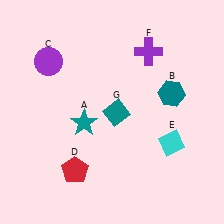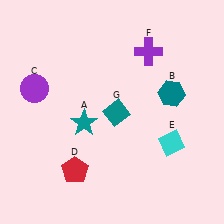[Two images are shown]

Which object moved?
The purple circle (C) moved down.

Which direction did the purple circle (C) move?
The purple circle (C) moved down.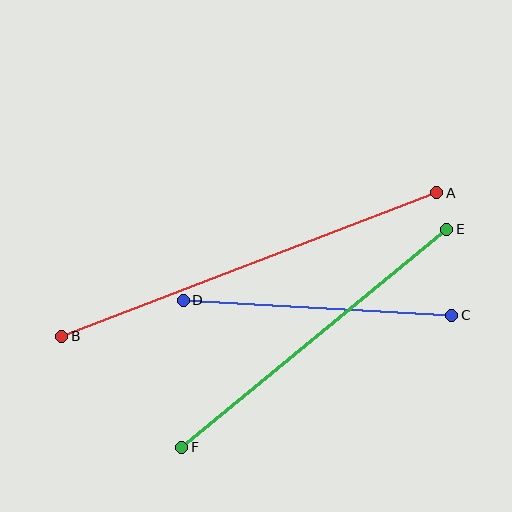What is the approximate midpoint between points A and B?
The midpoint is at approximately (249, 265) pixels.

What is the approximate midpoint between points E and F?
The midpoint is at approximately (314, 338) pixels.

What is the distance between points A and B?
The distance is approximately 402 pixels.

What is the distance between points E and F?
The distance is approximately 343 pixels.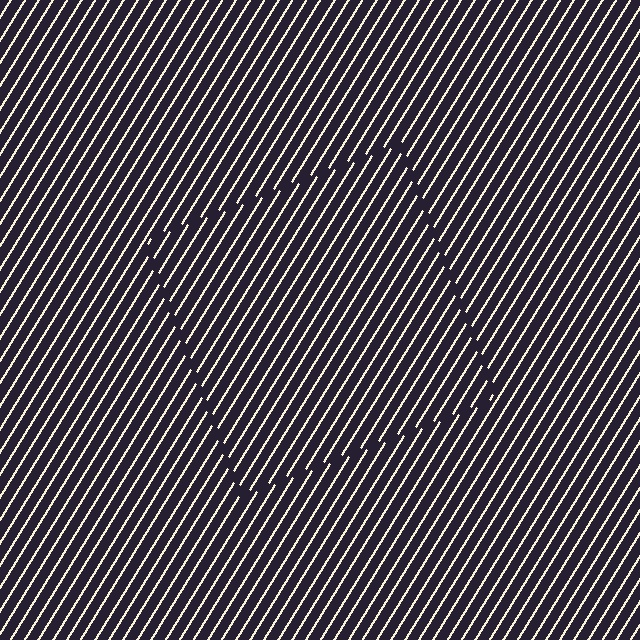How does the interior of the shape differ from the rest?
The interior of the shape contains the same grating, shifted by half a period — the contour is defined by the phase discontinuity where line-ends from the inner and outer gratings abut.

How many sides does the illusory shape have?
4 sides — the line-ends trace a square.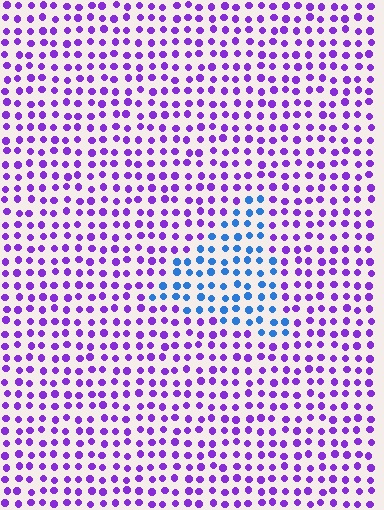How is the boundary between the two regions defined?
The boundary is defined purely by a slight shift in hue (about 59 degrees). Spacing, size, and orientation are identical on both sides.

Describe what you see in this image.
The image is filled with small purple elements in a uniform arrangement. A triangle-shaped region is visible where the elements are tinted to a slightly different hue, forming a subtle color boundary.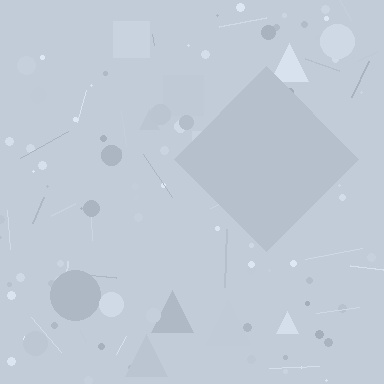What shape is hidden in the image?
A diamond is hidden in the image.